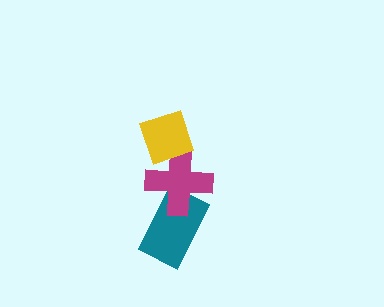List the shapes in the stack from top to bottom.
From top to bottom: the yellow diamond, the magenta cross, the teal rectangle.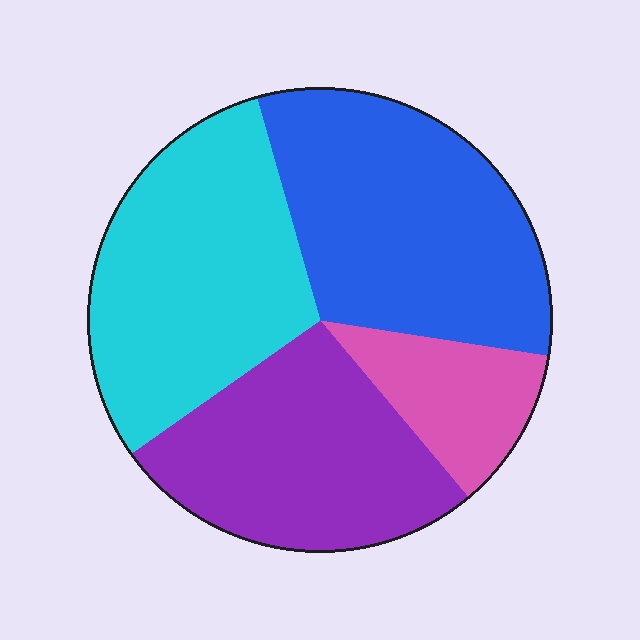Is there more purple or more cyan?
Cyan.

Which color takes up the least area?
Pink, at roughly 10%.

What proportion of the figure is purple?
Purple covers 26% of the figure.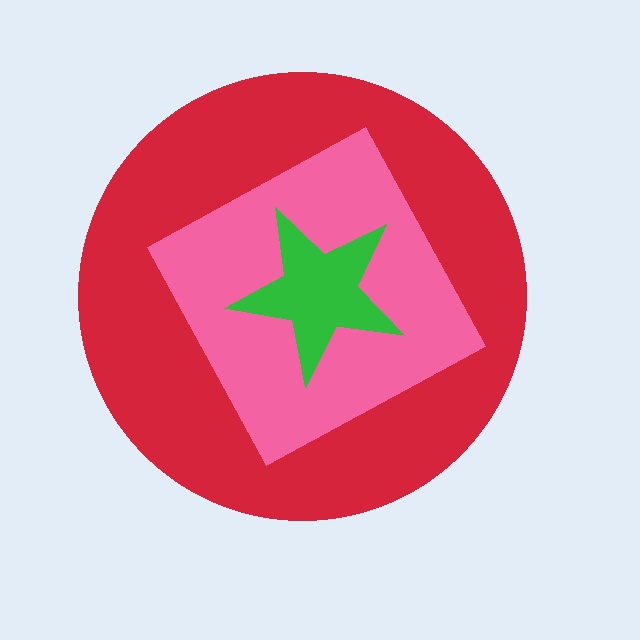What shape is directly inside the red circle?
The pink square.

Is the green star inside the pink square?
Yes.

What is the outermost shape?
The red circle.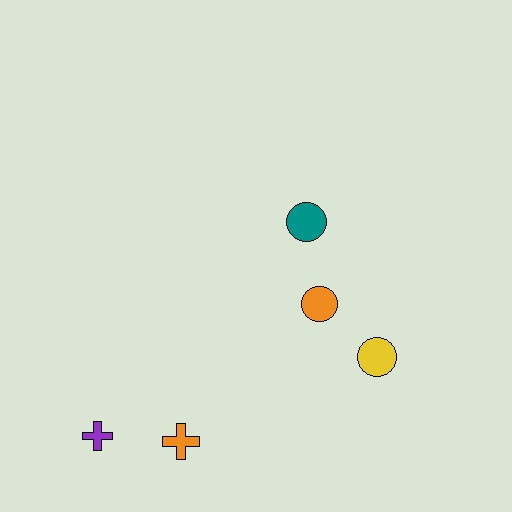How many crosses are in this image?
There are 2 crosses.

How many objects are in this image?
There are 5 objects.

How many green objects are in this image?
There are no green objects.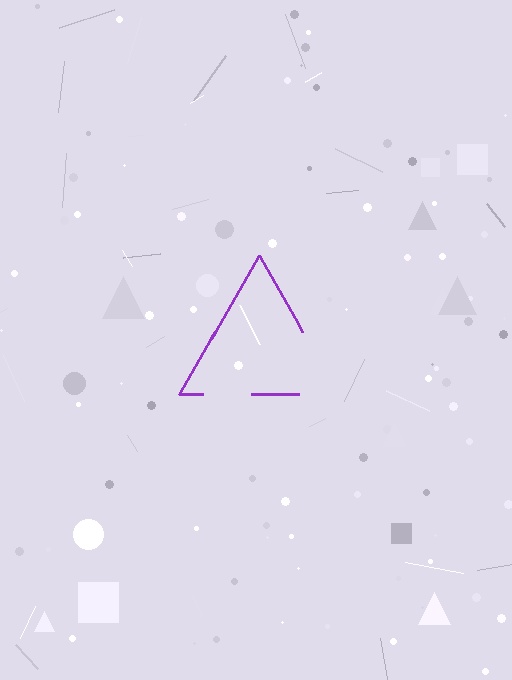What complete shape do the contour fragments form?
The contour fragments form a triangle.